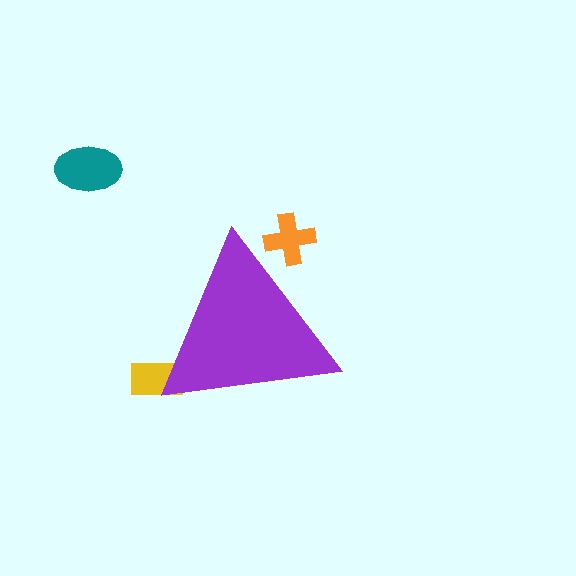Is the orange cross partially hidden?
Yes, the orange cross is partially hidden behind the purple triangle.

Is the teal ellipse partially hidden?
No, the teal ellipse is fully visible.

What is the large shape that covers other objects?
A purple triangle.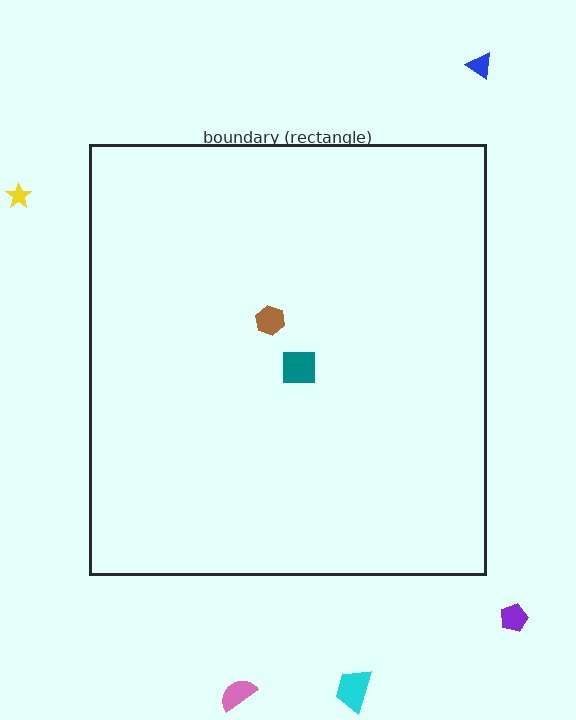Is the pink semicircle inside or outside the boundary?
Outside.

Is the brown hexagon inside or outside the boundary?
Inside.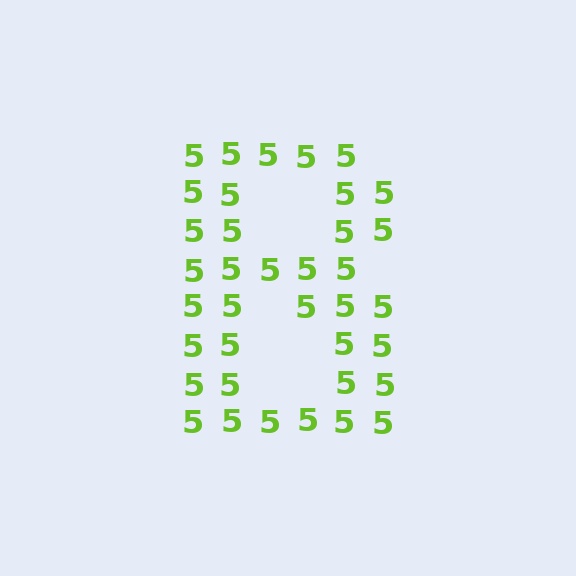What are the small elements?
The small elements are digit 5's.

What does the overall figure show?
The overall figure shows the letter B.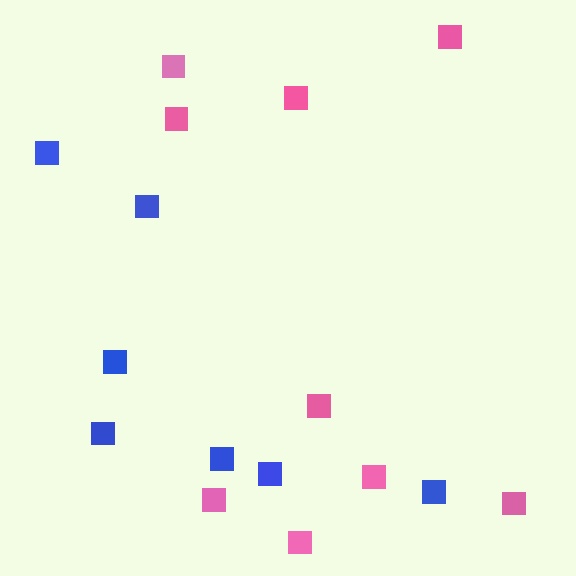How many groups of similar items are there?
There are 2 groups: one group of pink squares (9) and one group of blue squares (7).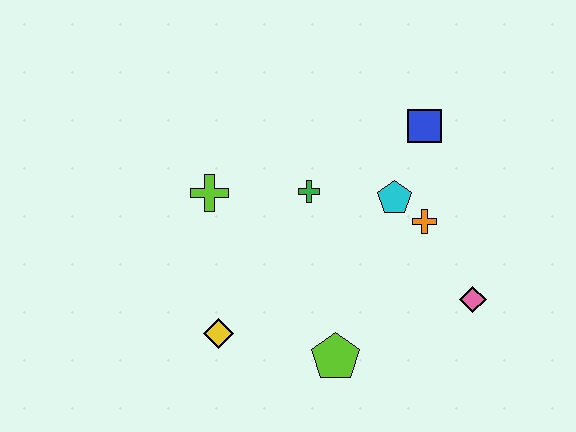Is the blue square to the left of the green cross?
No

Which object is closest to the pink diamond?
The orange cross is closest to the pink diamond.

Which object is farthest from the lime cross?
The pink diamond is farthest from the lime cross.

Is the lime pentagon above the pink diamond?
No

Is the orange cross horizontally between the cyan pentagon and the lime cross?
No